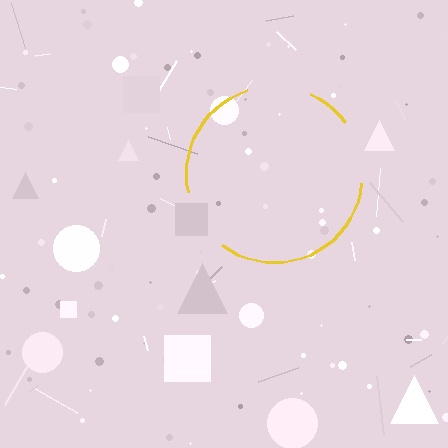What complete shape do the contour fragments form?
The contour fragments form a circle.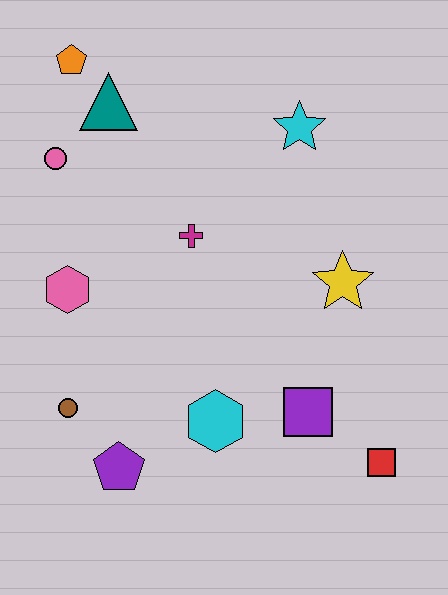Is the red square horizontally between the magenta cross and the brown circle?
No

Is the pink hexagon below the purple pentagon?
No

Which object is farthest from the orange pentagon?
The red square is farthest from the orange pentagon.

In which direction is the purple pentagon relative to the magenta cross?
The purple pentagon is below the magenta cross.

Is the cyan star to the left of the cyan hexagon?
No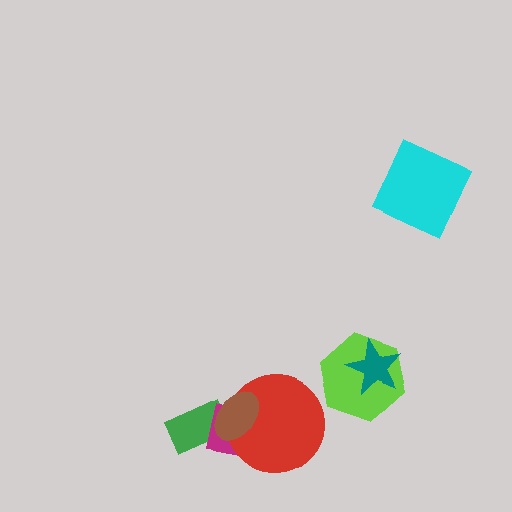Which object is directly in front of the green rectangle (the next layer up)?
The magenta square is directly in front of the green rectangle.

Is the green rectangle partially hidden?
Yes, it is partially covered by another shape.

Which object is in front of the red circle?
The brown ellipse is in front of the red circle.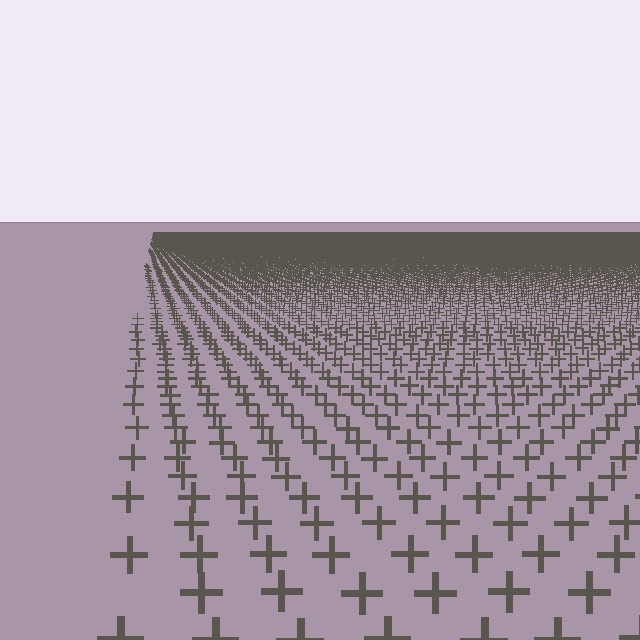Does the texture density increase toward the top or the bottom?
Density increases toward the top.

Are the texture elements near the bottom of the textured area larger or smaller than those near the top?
Larger. Near the bottom, elements are closer to the viewer and appear at a bigger on-screen size.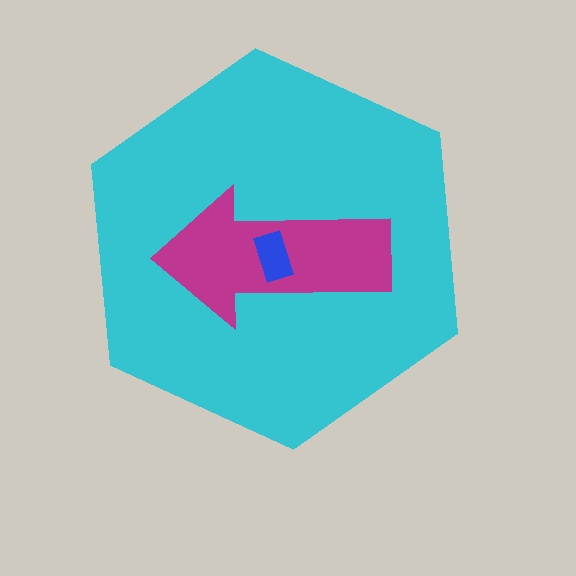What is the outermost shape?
The cyan hexagon.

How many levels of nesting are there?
3.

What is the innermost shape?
The blue rectangle.